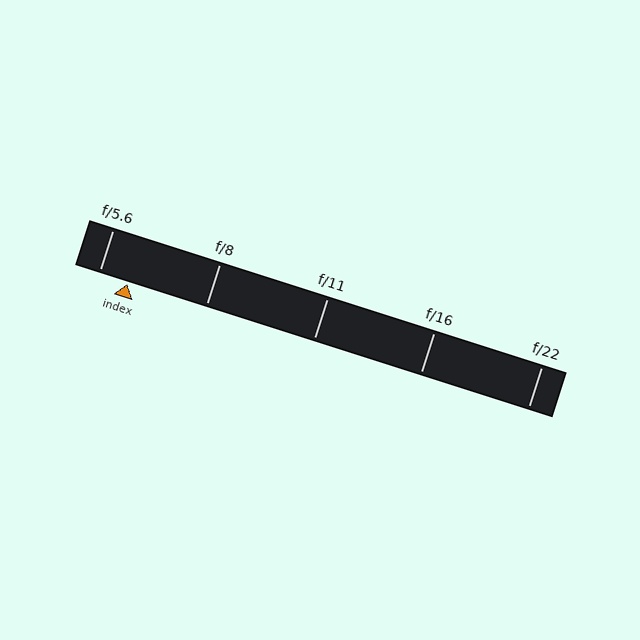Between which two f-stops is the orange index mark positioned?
The index mark is between f/5.6 and f/8.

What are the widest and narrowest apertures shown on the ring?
The widest aperture shown is f/5.6 and the narrowest is f/22.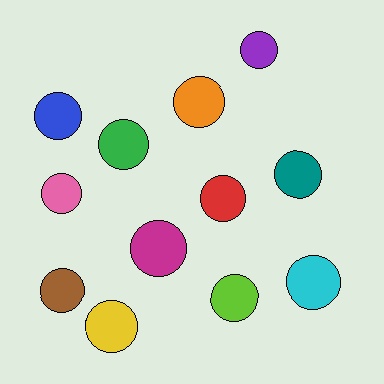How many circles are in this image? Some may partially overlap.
There are 12 circles.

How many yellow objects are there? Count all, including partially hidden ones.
There is 1 yellow object.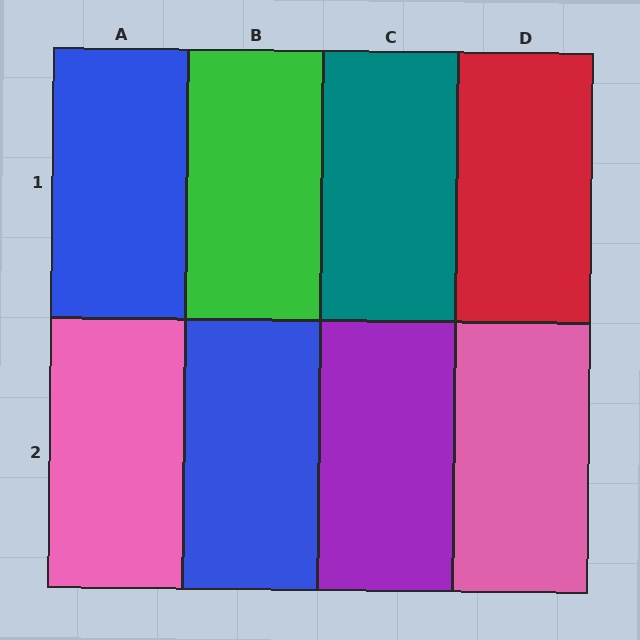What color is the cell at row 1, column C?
Teal.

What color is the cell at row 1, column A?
Blue.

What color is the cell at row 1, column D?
Red.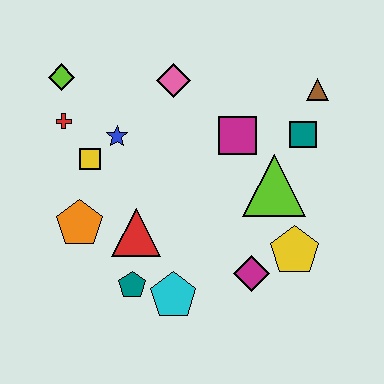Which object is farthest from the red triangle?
The brown triangle is farthest from the red triangle.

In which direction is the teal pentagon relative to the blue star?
The teal pentagon is below the blue star.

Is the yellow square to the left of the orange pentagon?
No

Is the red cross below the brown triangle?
Yes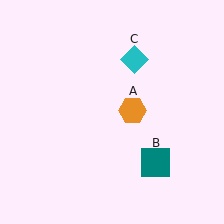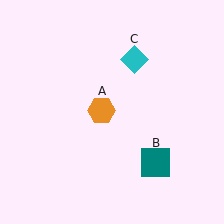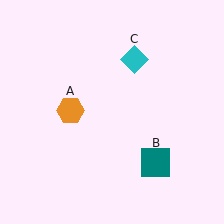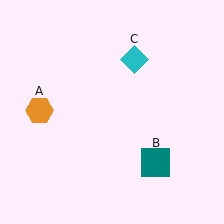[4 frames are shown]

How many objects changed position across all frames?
1 object changed position: orange hexagon (object A).